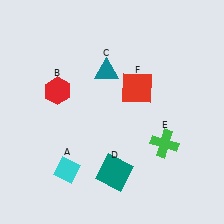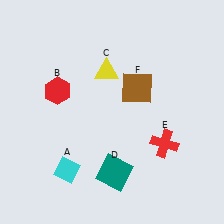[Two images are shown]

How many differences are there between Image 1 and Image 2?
There are 3 differences between the two images.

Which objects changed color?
C changed from teal to yellow. E changed from green to red. F changed from red to brown.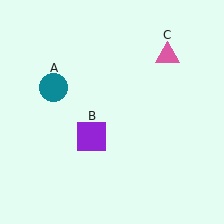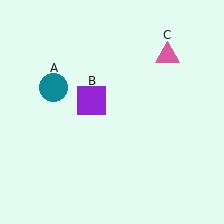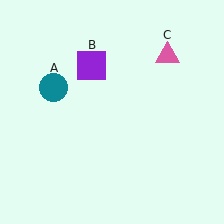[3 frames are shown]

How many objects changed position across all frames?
1 object changed position: purple square (object B).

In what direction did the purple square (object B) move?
The purple square (object B) moved up.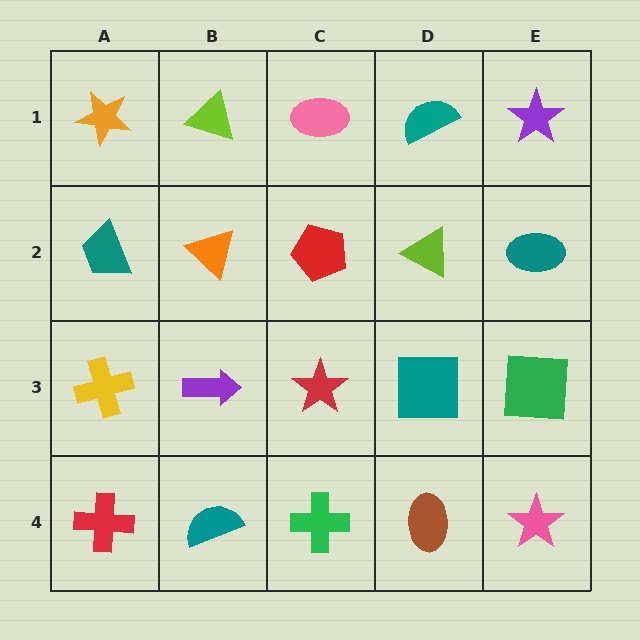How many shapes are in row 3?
5 shapes.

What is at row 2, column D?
A lime triangle.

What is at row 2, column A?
A teal trapezoid.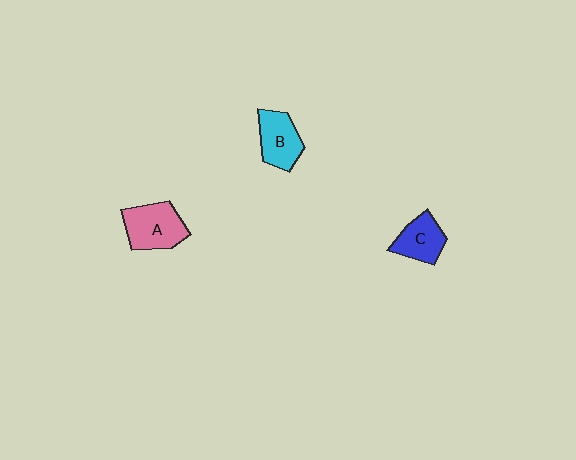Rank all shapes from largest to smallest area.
From largest to smallest: A (pink), B (cyan), C (blue).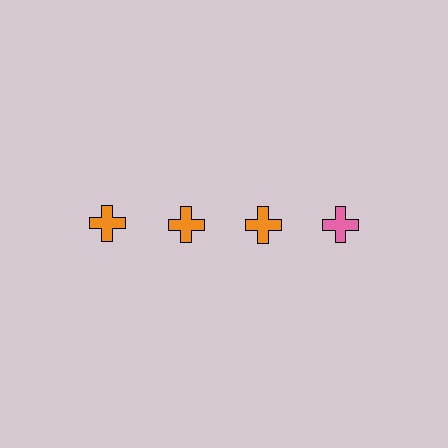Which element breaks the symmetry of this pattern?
The pink cross in the top row, second from right column breaks the symmetry. All other shapes are orange crosses.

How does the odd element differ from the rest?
It has a different color: pink instead of orange.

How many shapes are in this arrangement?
There are 4 shapes arranged in a grid pattern.